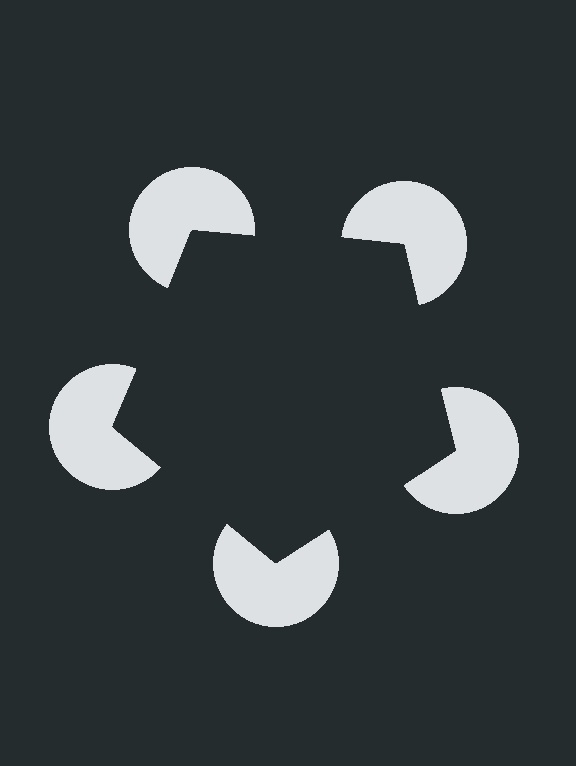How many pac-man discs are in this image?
There are 5 — one at each vertex of the illusory pentagon.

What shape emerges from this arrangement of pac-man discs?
An illusory pentagon — its edges are inferred from the aligned wedge cuts in the pac-man discs, not physically drawn.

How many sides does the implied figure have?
5 sides.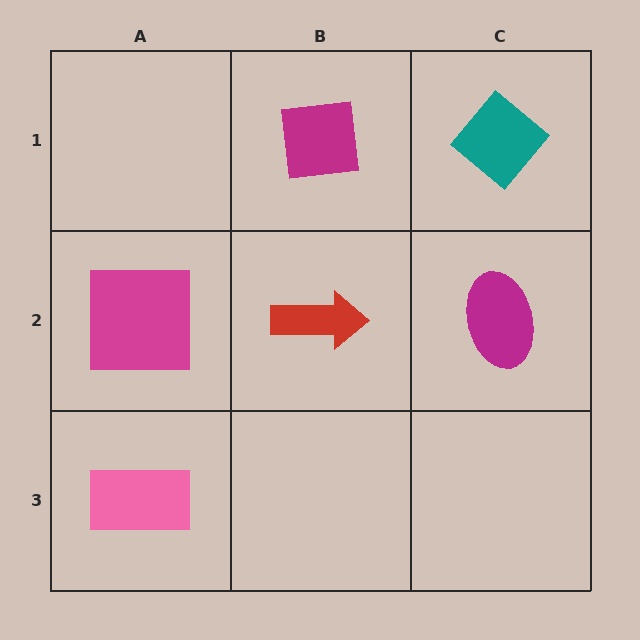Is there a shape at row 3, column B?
No, that cell is empty.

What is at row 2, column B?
A red arrow.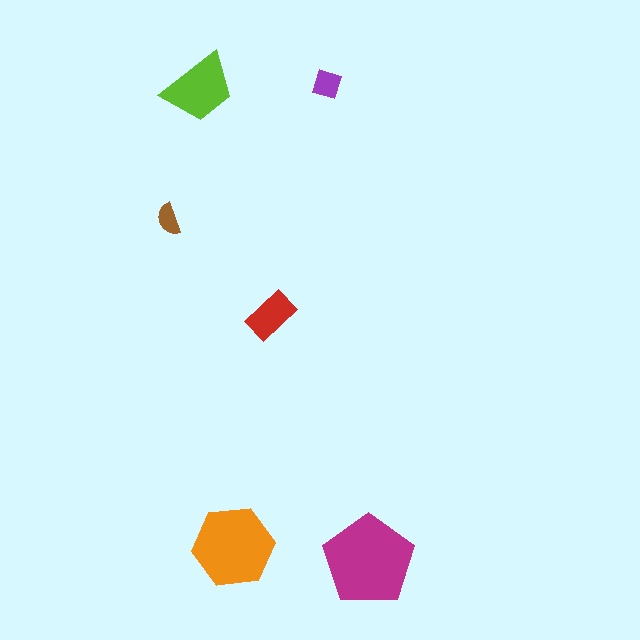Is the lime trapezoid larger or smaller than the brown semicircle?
Larger.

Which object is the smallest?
The brown semicircle.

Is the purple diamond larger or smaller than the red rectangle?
Smaller.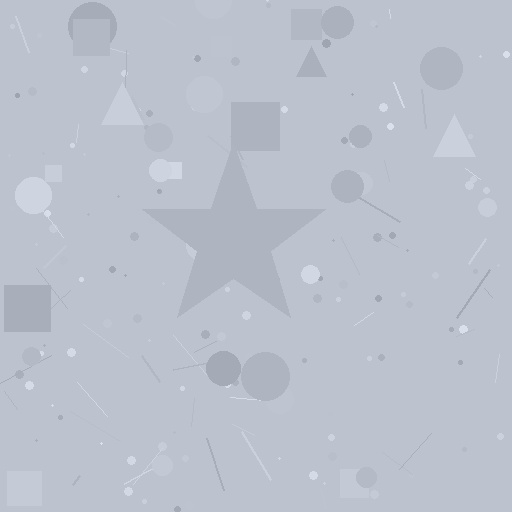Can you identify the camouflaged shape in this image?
The camouflaged shape is a star.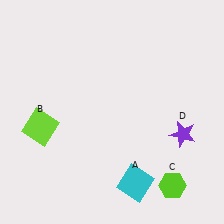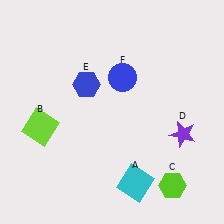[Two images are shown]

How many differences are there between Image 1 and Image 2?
There are 2 differences between the two images.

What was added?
A blue hexagon (E), a blue circle (F) were added in Image 2.